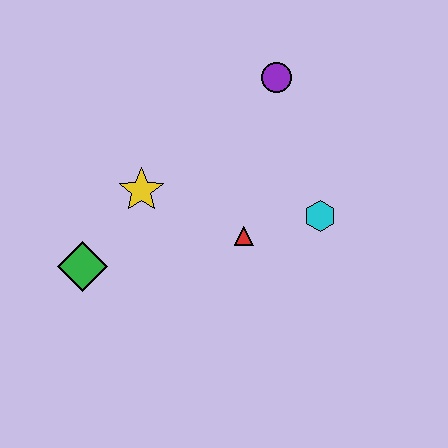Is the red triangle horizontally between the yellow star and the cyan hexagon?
Yes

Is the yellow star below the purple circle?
Yes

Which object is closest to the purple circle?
The cyan hexagon is closest to the purple circle.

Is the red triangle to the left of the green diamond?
No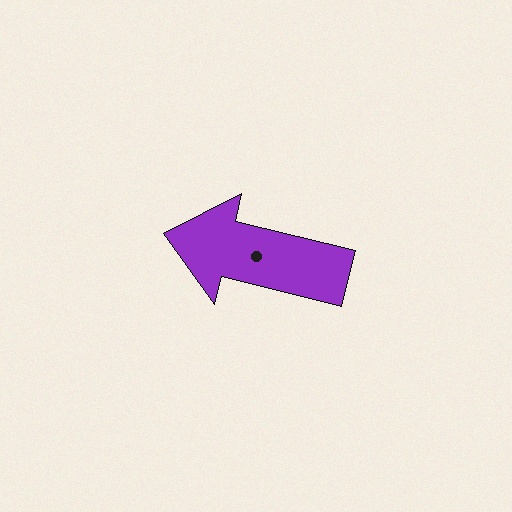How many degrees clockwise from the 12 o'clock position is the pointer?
Approximately 284 degrees.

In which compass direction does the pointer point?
West.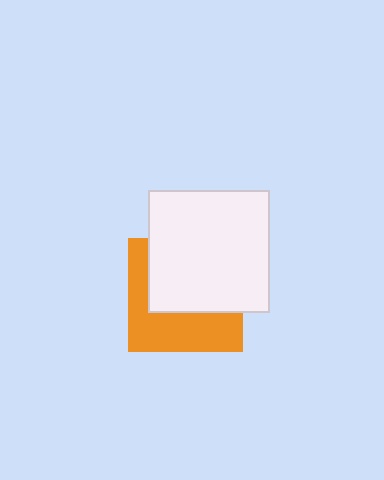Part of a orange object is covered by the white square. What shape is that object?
It is a square.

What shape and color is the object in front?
The object in front is a white square.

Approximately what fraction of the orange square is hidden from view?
Roughly 55% of the orange square is hidden behind the white square.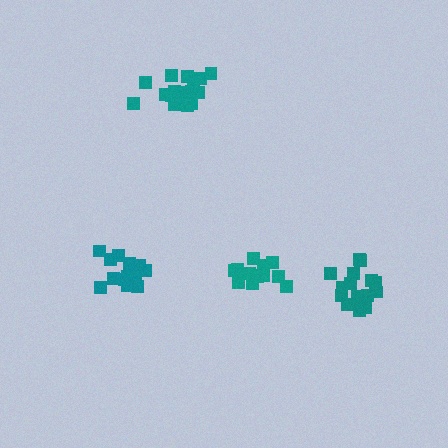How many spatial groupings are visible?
There are 4 spatial groupings.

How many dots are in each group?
Group 1: 16 dots, Group 2: 13 dots, Group 3: 17 dots, Group 4: 15 dots (61 total).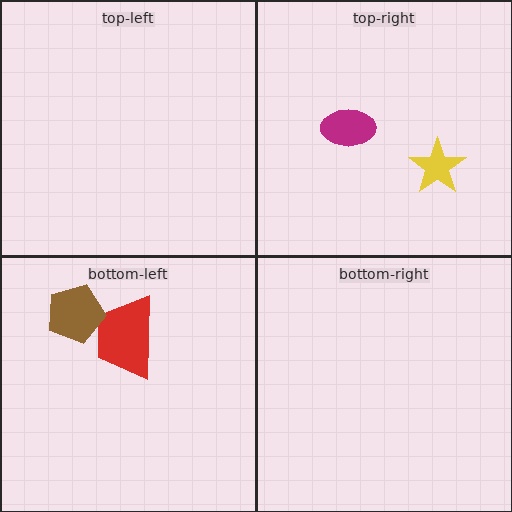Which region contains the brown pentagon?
The bottom-left region.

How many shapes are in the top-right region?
2.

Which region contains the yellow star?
The top-right region.